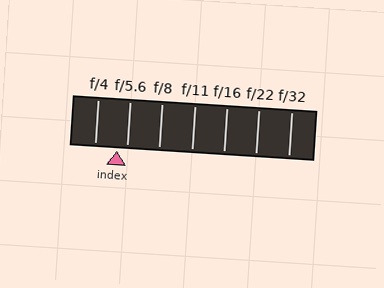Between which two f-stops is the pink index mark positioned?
The index mark is between f/4 and f/5.6.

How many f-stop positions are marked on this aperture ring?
There are 7 f-stop positions marked.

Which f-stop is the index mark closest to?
The index mark is closest to f/5.6.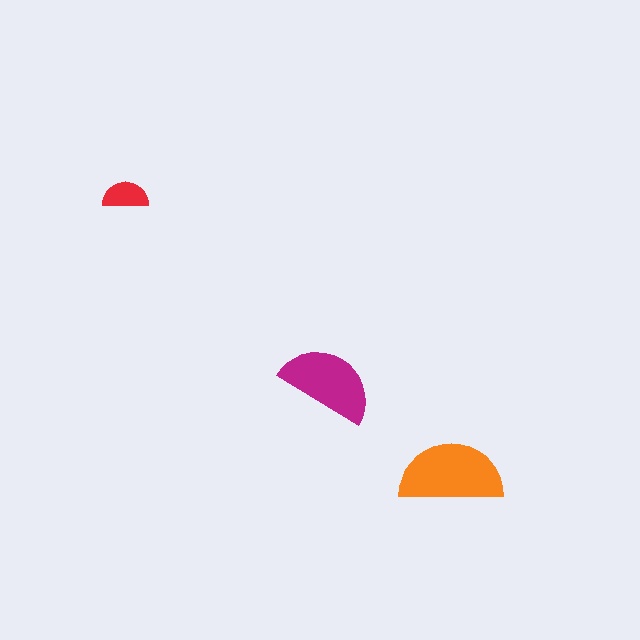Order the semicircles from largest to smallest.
the orange one, the magenta one, the red one.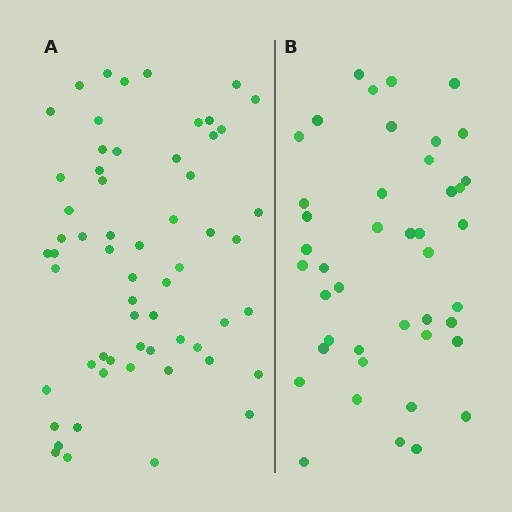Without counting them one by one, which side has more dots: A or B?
Region A (the left region) has more dots.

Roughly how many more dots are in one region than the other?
Region A has approximately 15 more dots than region B.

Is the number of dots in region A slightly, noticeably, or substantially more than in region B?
Region A has noticeably more, but not dramatically so. The ratio is roughly 1.4 to 1.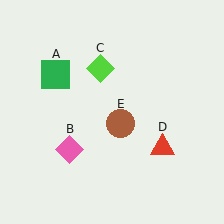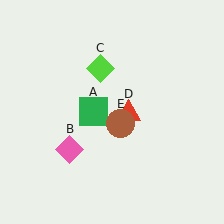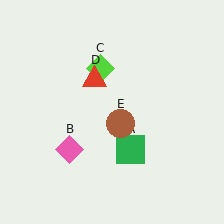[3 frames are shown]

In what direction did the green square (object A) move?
The green square (object A) moved down and to the right.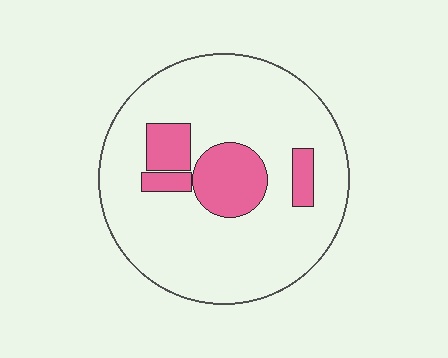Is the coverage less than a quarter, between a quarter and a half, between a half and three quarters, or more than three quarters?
Less than a quarter.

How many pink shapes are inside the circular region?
4.